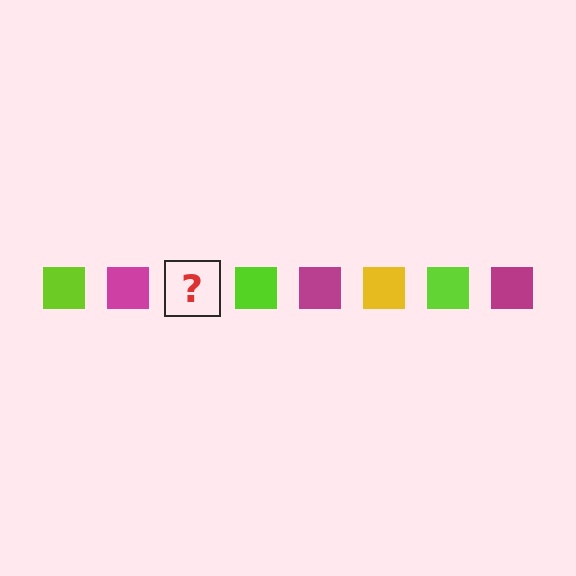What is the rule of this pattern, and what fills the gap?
The rule is that the pattern cycles through lime, magenta, yellow squares. The gap should be filled with a yellow square.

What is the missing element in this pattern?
The missing element is a yellow square.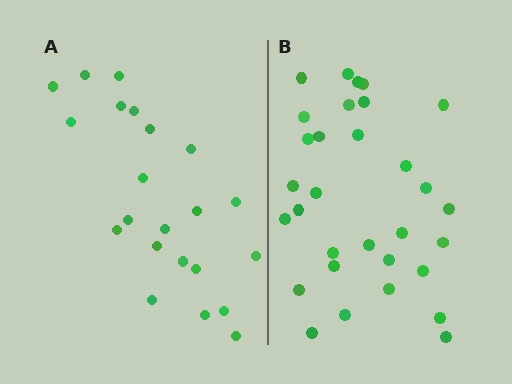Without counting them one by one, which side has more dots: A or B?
Region B (the right region) has more dots.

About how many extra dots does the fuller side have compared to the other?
Region B has roughly 8 or so more dots than region A.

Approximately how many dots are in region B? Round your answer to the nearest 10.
About 30 dots. (The exact count is 31, which rounds to 30.)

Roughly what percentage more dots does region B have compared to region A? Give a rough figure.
About 40% more.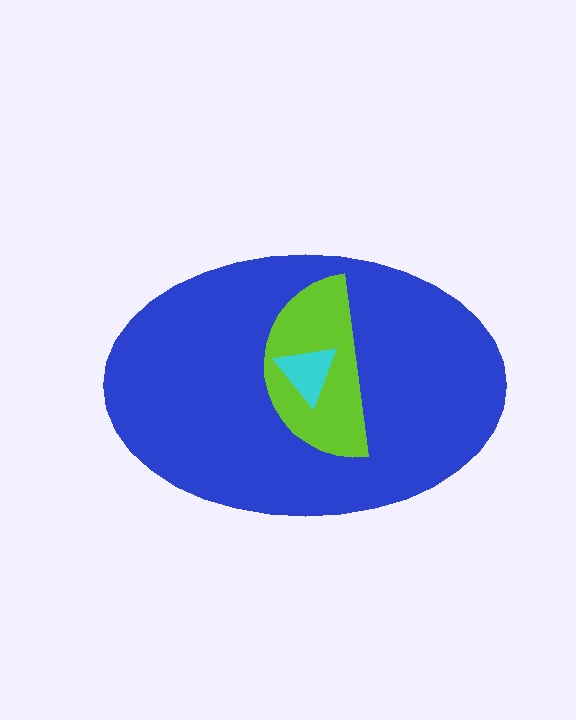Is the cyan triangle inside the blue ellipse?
Yes.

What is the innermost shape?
The cyan triangle.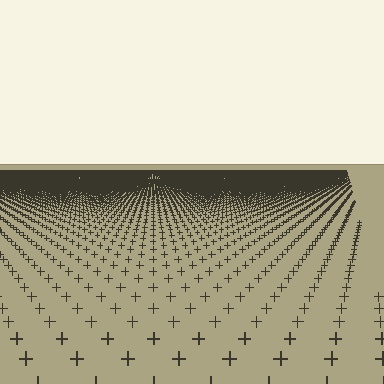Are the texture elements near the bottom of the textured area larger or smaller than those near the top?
Larger. Near the bottom, elements are closer to the viewer and appear at a bigger on-screen size.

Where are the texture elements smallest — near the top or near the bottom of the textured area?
Near the top.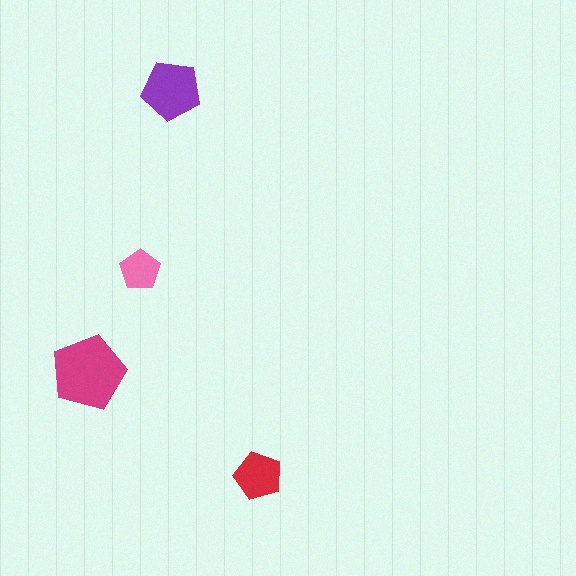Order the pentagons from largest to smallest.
the magenta one, the purple one, the red one, the pink one.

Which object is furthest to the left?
The magenta pentagon is leftmost.